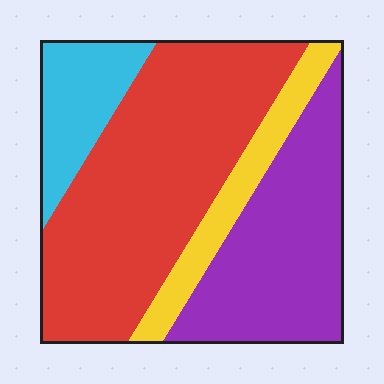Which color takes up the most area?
Red, at roughly 45%.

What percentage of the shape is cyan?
Cyan takes up less than a quarter of the shape.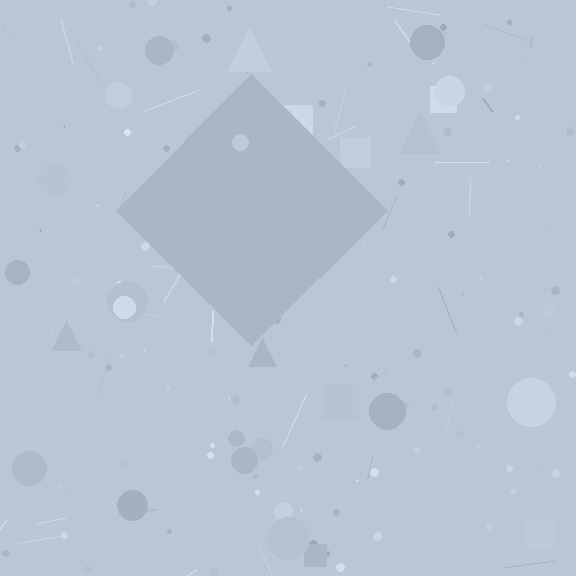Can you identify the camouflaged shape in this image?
The camouflaged shape is a diamond.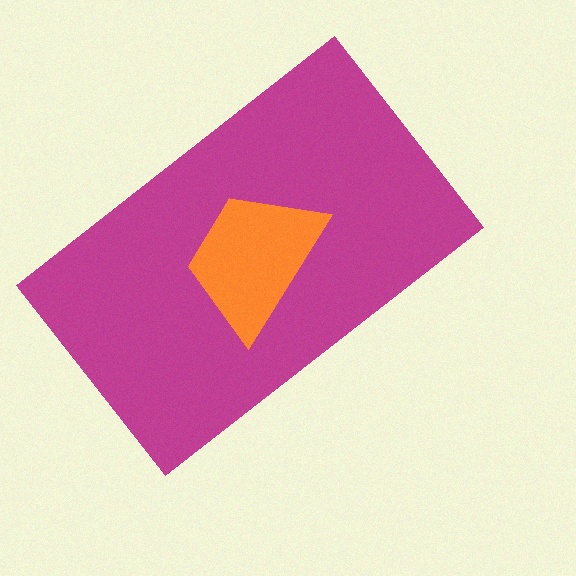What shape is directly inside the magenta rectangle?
The orange trapezoid.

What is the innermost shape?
The orange trapezoid.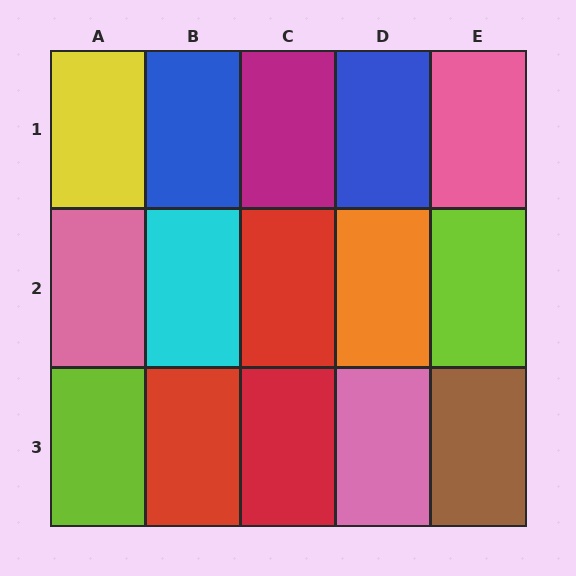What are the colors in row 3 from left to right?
Lime, red, red, pink, brown.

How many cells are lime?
2 cells are lime.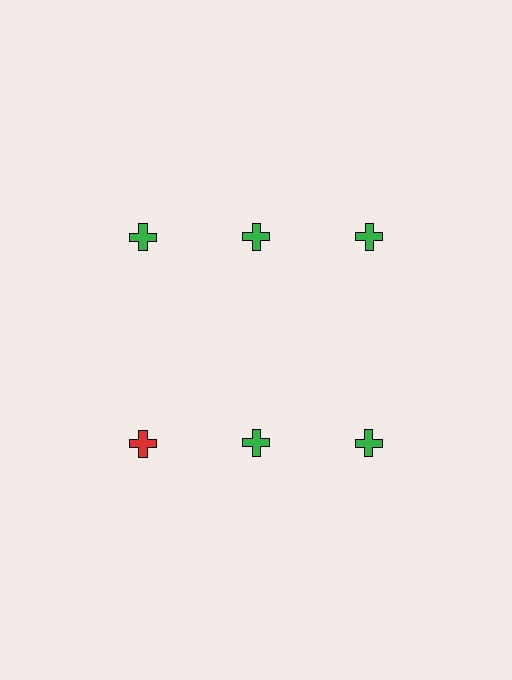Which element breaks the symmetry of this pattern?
The red cross in the second row, leftmost column breaks the symmetry. All other shapes are green crosses.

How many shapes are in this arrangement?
There are 6 shapes arranged in a grid pattern.